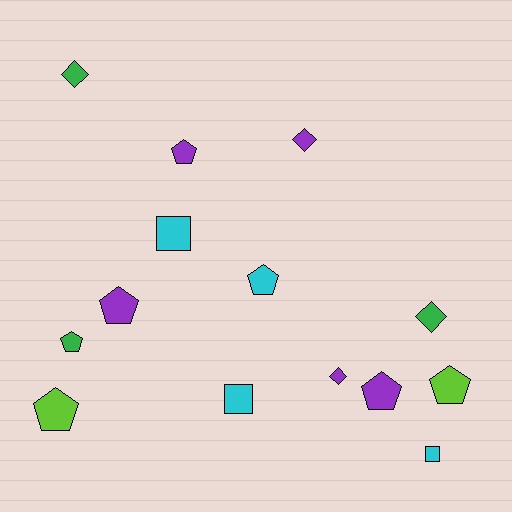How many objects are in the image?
There are 14 objects.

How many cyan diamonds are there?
There are no cyan diamonds.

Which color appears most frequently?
Purple, with 5 objects.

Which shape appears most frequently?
Pentagon, with 7 objects.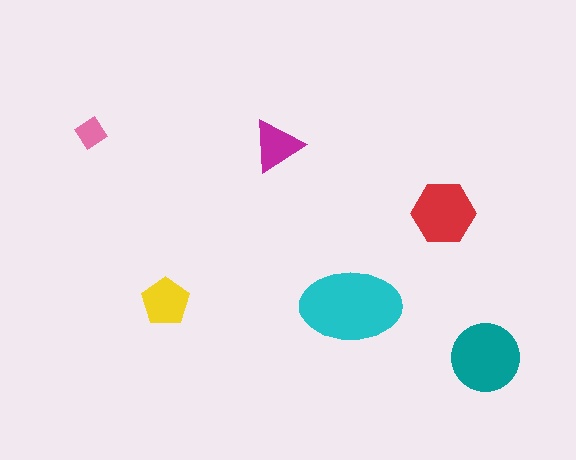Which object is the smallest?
The pink diamond.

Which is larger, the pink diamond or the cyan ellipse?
The cyan ellipse.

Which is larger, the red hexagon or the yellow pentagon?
The red hexagon.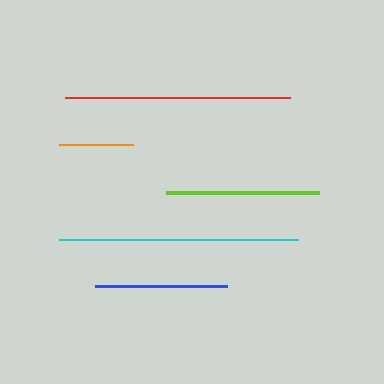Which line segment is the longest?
The cyan line is the longest at approximately 239 pixels.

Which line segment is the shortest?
The orange line is the shortest at approximately 74 pixels.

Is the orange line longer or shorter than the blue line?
The blue line is longer than the orange line.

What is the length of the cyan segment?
The cyan segment is approximately 239 pixels long.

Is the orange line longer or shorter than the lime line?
The lime line is longer than the orange line.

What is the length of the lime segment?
The lime segment is approximately 153 pixels long.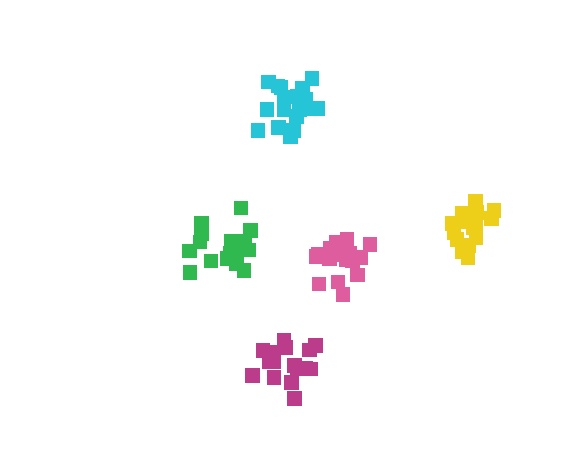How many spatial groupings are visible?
There are 5 spatial groupings.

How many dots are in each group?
Group 1: 16 dots, Group 2: 18 dots, Group 3: 16 dots, Group 4: 17 dots, Group 5: 18 dots (85 total).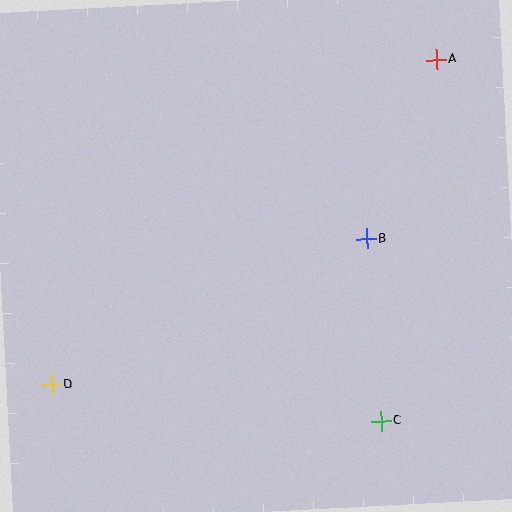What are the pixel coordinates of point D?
Point D is at (52, 385).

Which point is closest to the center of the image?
Point B at (367, 239) is closest to the center.